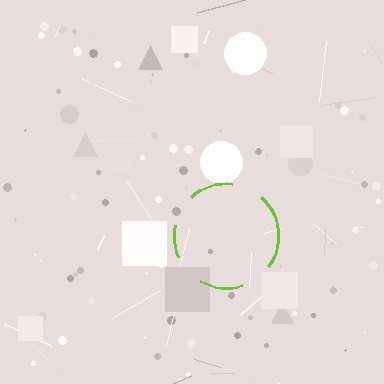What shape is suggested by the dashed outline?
The dashed outline suggests a circle.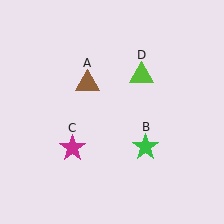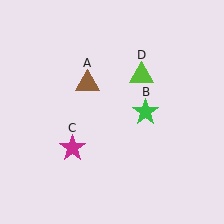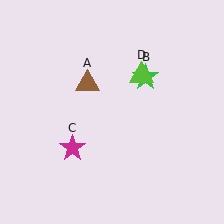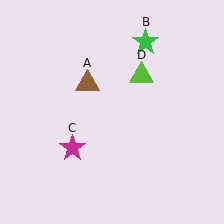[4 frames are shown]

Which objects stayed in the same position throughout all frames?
Brown triangle (object A) and magenta star (object C) and lime triangle (object D) remained stationary.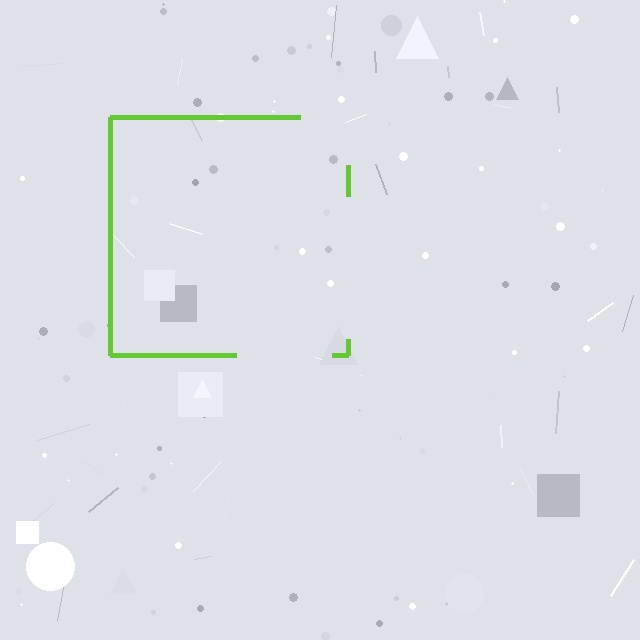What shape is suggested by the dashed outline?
The dashed outline suggests a square.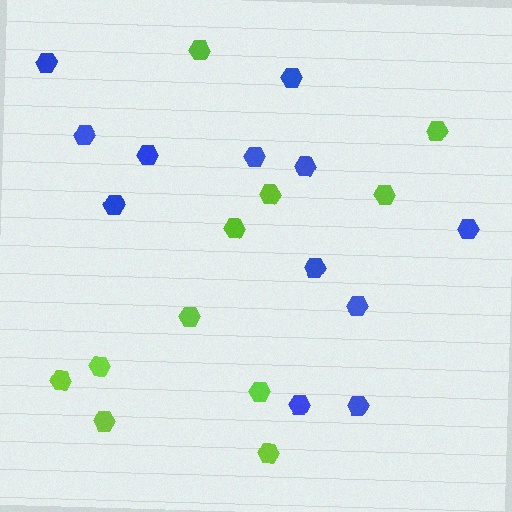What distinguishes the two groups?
There are 2 groups: one group of blue hexagons (12) and one group of lime hexagons (11).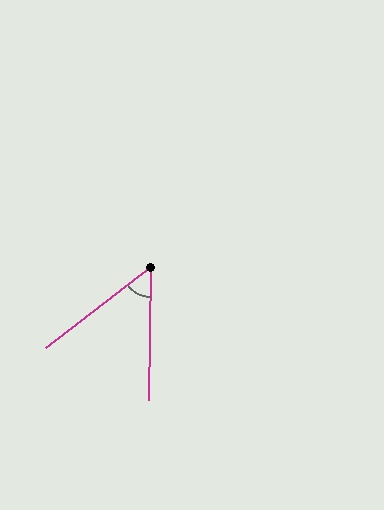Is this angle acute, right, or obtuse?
It is acute.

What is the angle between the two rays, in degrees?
Approximately 52 degrees.